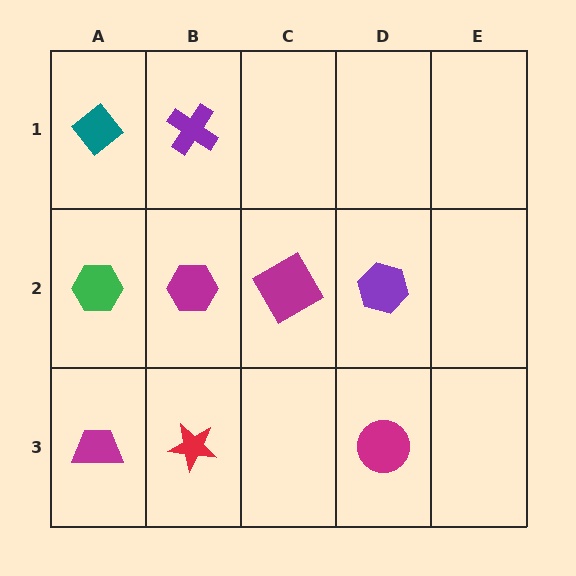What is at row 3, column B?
A red star.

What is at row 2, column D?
A purple hexagon.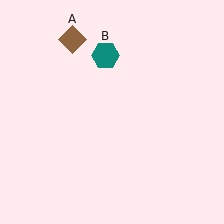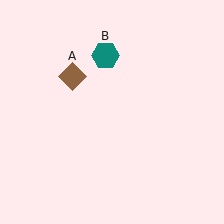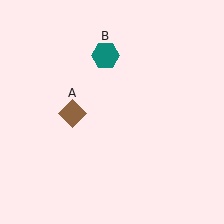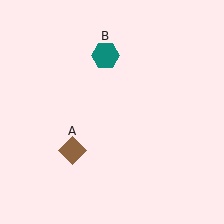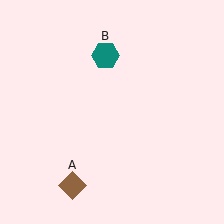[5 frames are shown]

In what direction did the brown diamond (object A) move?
The brown diamond (object A) moved down.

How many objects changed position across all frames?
1 object changed position: brown diamond (object A).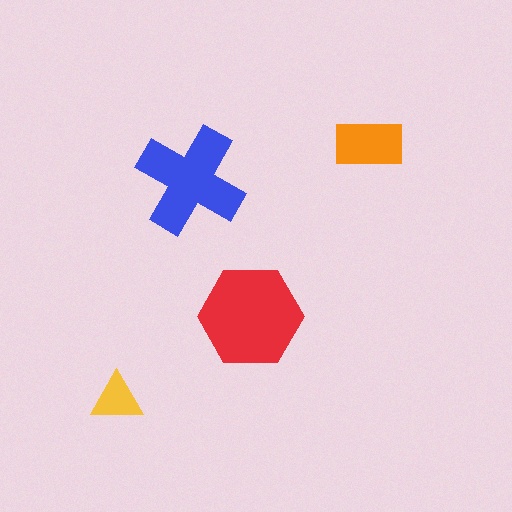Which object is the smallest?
The yellow triangle.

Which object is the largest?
The red hexagon.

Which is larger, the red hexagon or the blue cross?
The red hexagon.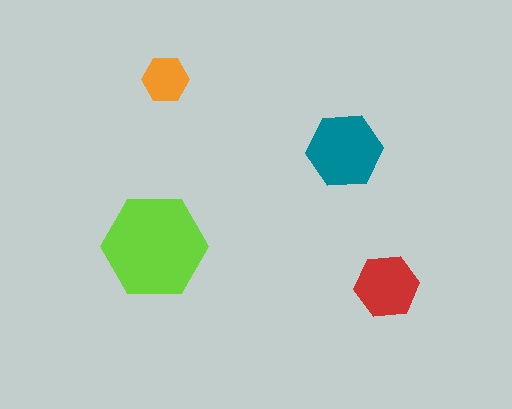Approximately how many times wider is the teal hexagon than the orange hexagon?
About 1.5 times wider.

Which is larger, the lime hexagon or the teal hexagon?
The lime one.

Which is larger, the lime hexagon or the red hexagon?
The lime one.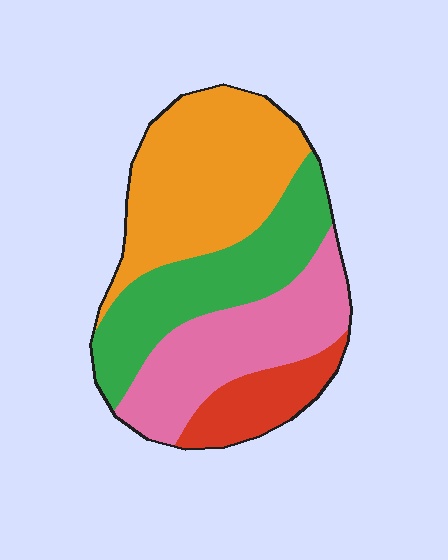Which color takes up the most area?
Orange, at roughly 35%.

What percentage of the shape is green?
Green covers roughly 25% of the shape.